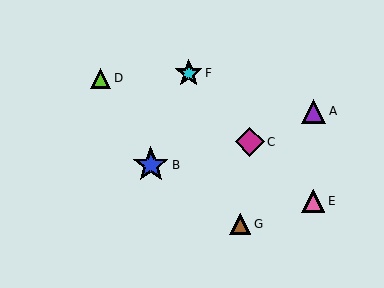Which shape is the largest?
The blue star (labeled B) is the largest.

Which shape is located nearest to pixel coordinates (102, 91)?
The lime triangle (labeled D) at (100, 78) is nearest to that location.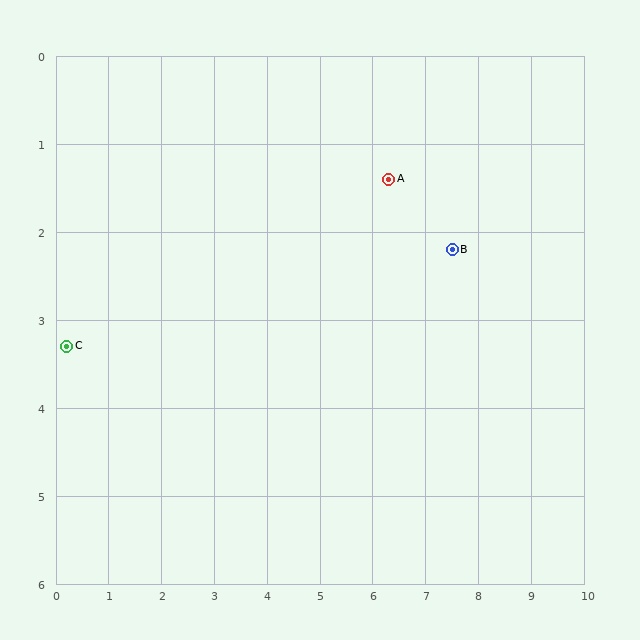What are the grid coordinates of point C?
Point C is at approximately (0.2, 3.3).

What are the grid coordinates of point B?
Point B is at approximately (7.5, 2.2).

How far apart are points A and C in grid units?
Points A and C are about 6.4 grid units apart.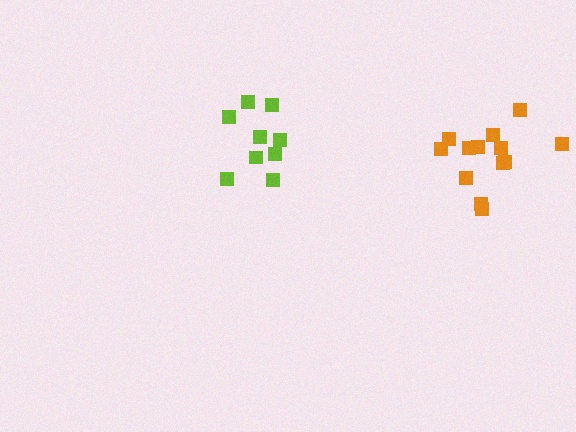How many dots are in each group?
Group 1: 9 dots, Group 2: 13 dots (22 total).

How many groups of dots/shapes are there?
There are 2 groups.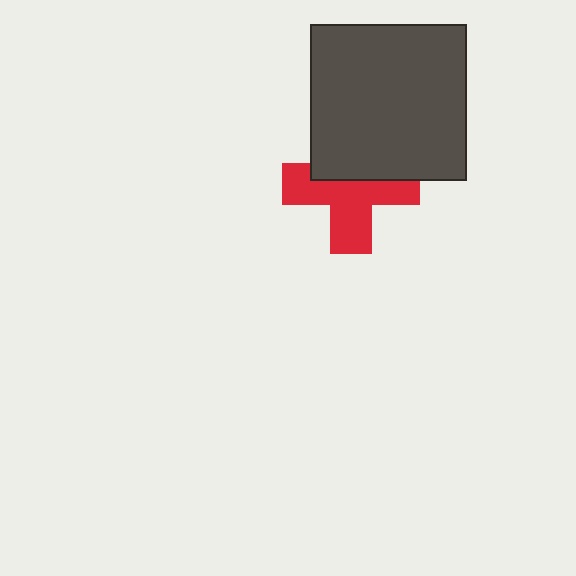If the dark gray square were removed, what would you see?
You would see the complete red cross.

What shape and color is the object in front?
The object in front is a dark gray square.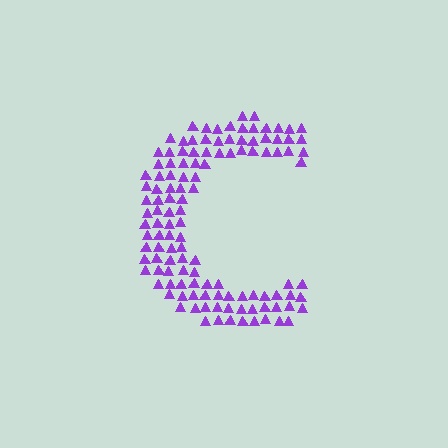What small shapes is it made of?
It is made of small triangles.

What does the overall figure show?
The overall figure shows the letter C.